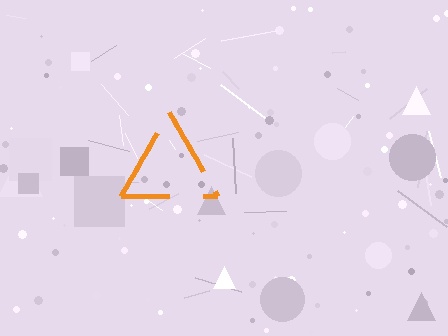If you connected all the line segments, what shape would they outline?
They would outline a triangle.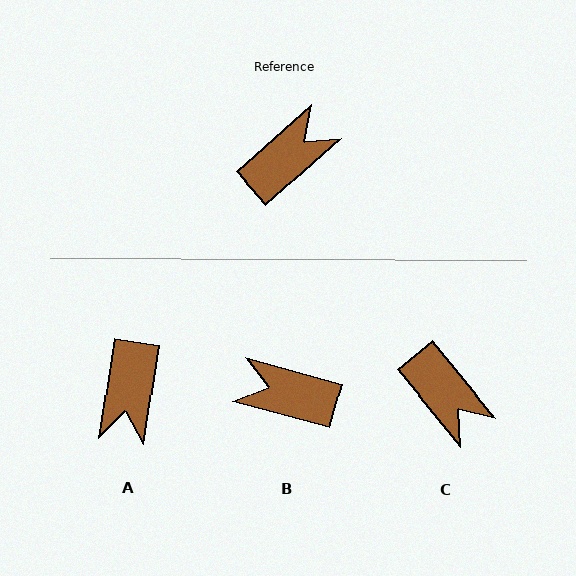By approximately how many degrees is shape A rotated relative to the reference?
Approximately 140 degrees clockwise.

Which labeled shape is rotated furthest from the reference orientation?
A, about 140 degrees away.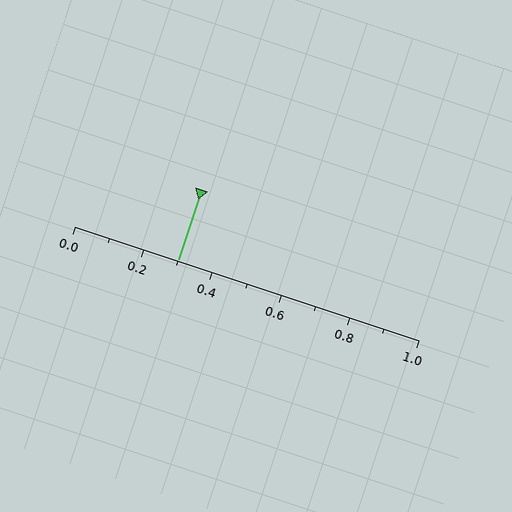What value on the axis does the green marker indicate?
The marker indicates approximately 0.3.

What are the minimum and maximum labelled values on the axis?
The axis runs from 0.0 to 1.0.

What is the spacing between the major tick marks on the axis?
The major ticks are spaced 0.2 apart.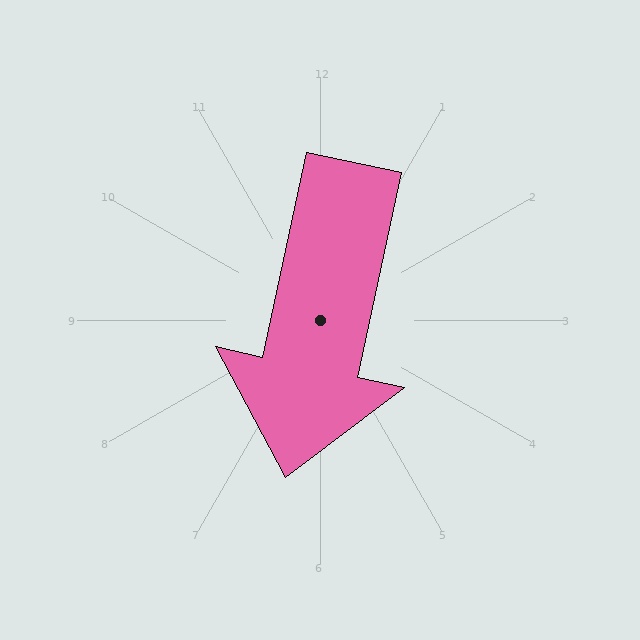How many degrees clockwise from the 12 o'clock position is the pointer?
Approximately 192 degrees.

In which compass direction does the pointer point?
South.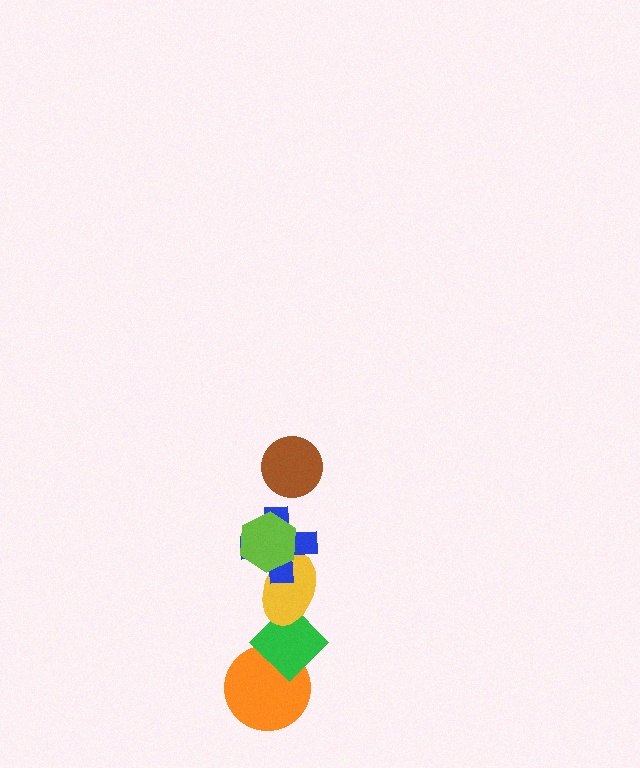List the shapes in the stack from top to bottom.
From top to bottom: the brown circle, the lime hexagon, the blue cross, the yellow ellipse, the green diamond, the orange circle.